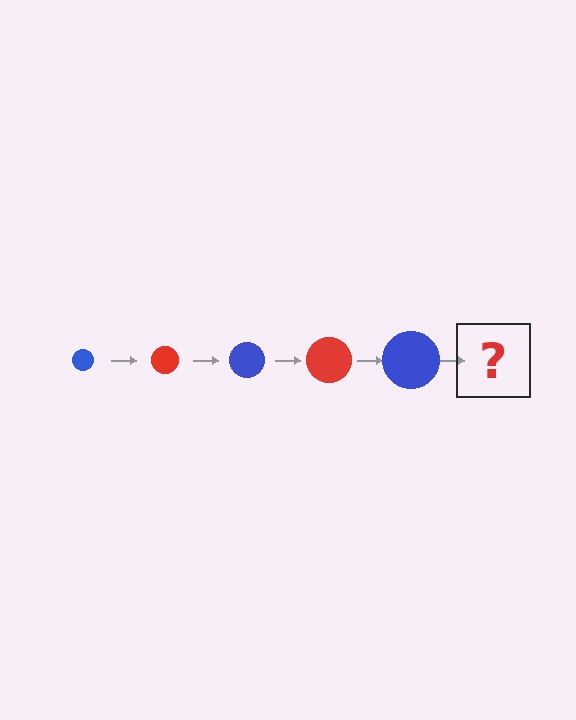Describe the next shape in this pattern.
It should be a red circle, larger than the previous one.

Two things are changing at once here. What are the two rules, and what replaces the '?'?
The two rules are that the circle grows larger each step and the color cycles through blue and red. The '?' should be a red circle, larger than the previous one.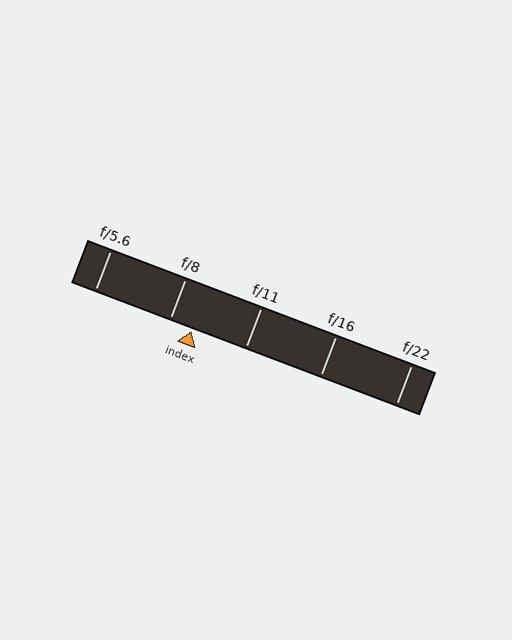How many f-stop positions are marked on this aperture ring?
There are 5 f-stop positions marked.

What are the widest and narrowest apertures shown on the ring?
The widest aperture shown is f/5.6 and the narrowest is f/22.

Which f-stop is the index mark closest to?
The index mark is closest to f/8.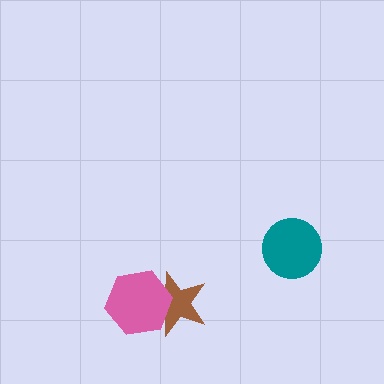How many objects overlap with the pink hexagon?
1 object overlaps with the pink hexagon.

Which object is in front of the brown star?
The pink hexagon is in front of the brown star.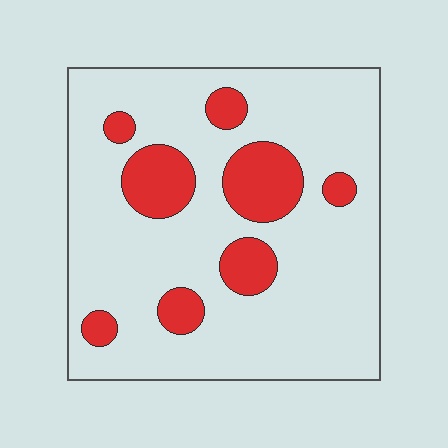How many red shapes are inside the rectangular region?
8.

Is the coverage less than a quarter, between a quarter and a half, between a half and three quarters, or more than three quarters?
Less than a quarter.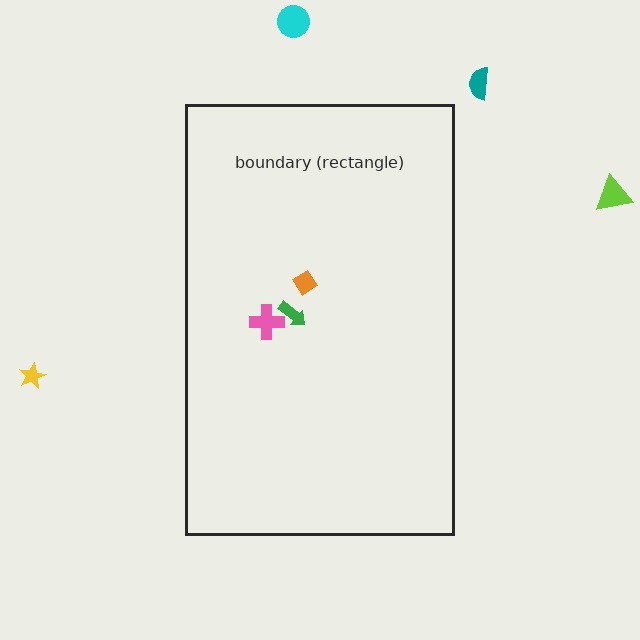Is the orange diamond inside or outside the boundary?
Inside.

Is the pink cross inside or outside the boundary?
Inside.